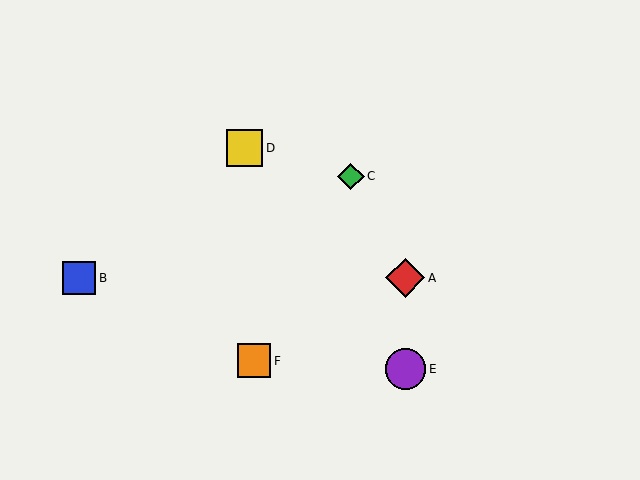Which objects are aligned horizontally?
Objects A, B are aligned horizontally.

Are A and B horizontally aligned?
Yes, both are at y≈278.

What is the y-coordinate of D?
Object D is at y≈148.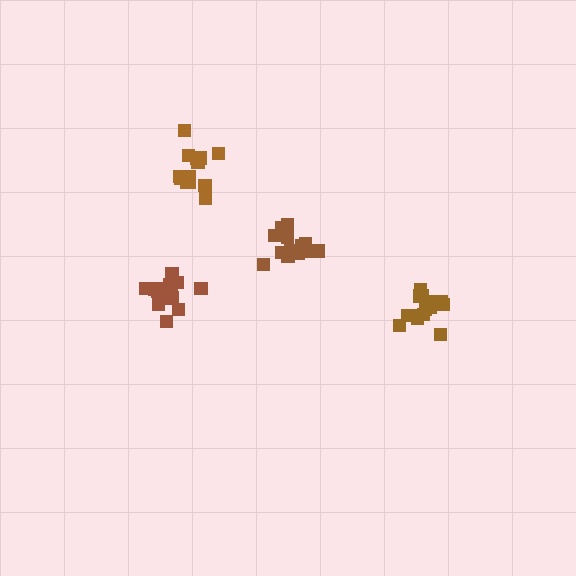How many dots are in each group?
Group 1: 15 dots, Group 2: 15 dots, Group 3: 18 dots, Group 4: 16 dots (64 total).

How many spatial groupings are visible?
There are 4 spatial groupings.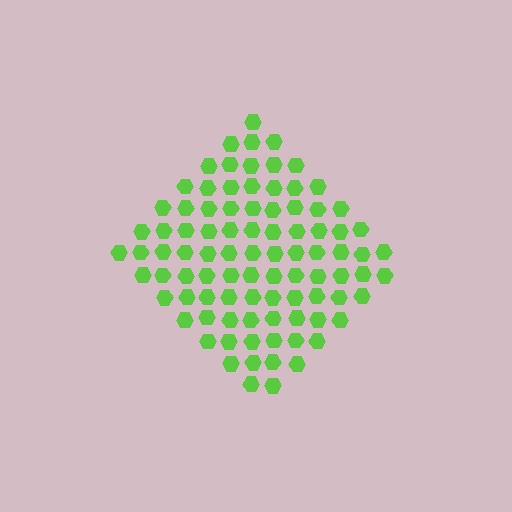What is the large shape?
The large shape is a diamond.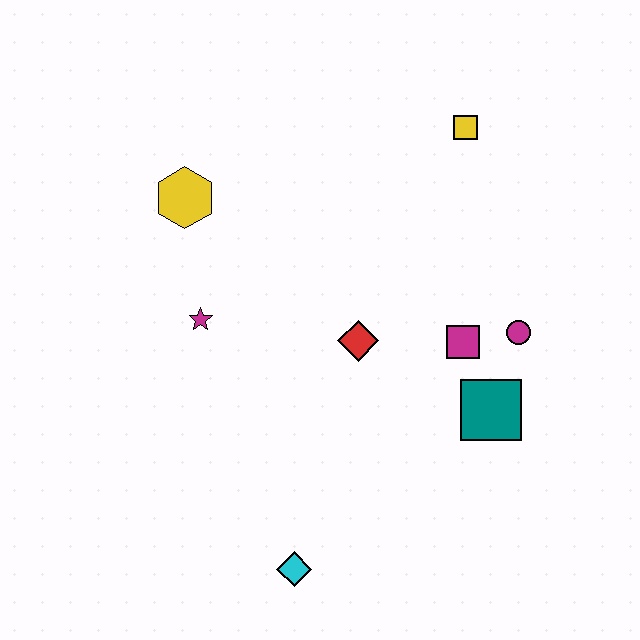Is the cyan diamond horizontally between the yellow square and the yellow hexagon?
Yes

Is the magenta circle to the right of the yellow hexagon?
Yes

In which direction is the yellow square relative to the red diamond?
The yellow square is above the red diamond.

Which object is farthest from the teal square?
The yellow hexagon is farthest from the teal square.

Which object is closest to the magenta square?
The magenta circle is closest to the magenta square.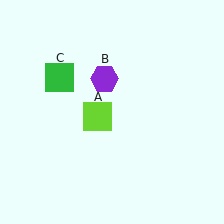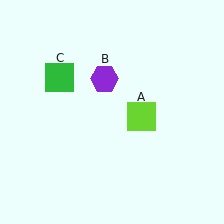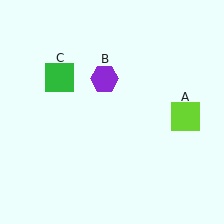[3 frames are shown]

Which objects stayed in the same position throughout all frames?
Purple hexagon (object B) and green square (object C) remained stationary.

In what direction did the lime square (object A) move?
The lime square (object A) moved right.